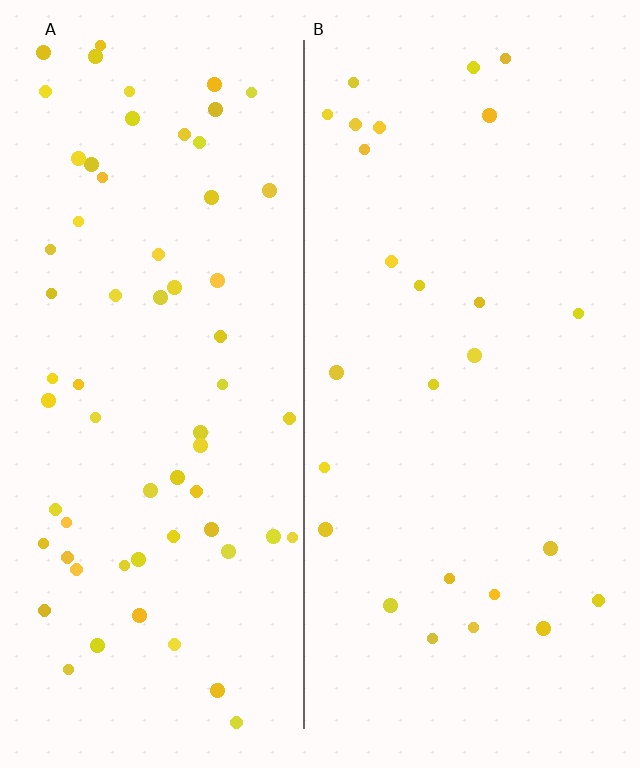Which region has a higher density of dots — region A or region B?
A (the left).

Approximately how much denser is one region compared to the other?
Approximately 2.5× — region A over region B.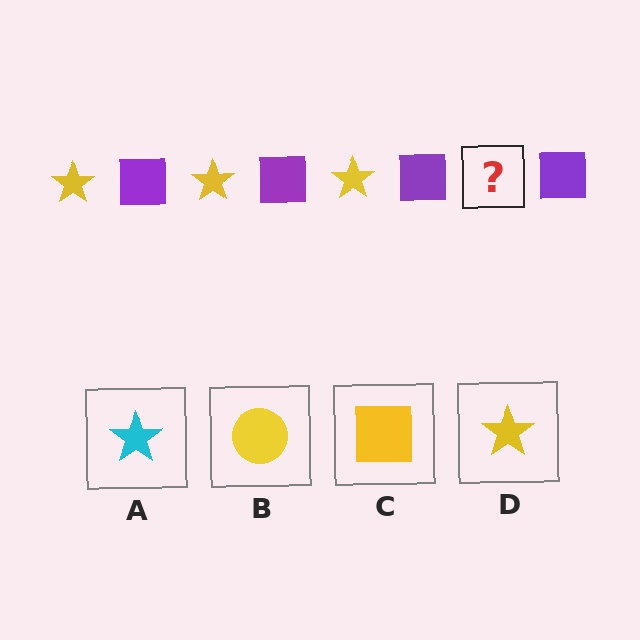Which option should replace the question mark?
Option D.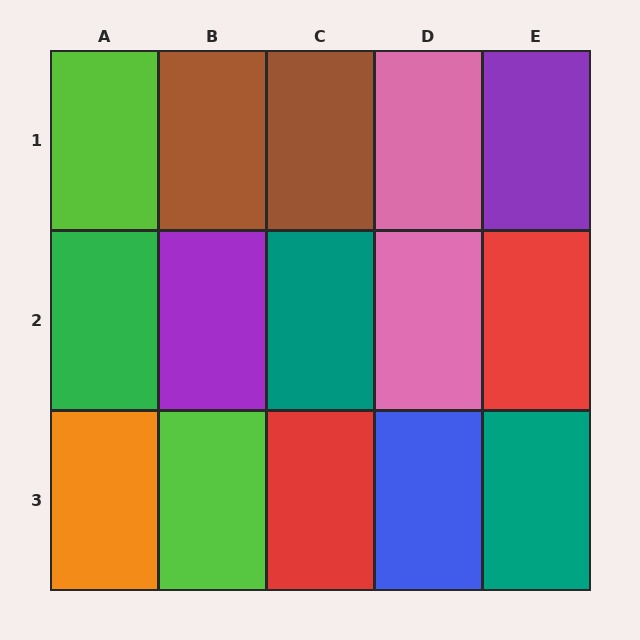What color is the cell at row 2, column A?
Green.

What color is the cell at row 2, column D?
Pink.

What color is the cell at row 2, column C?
Teal.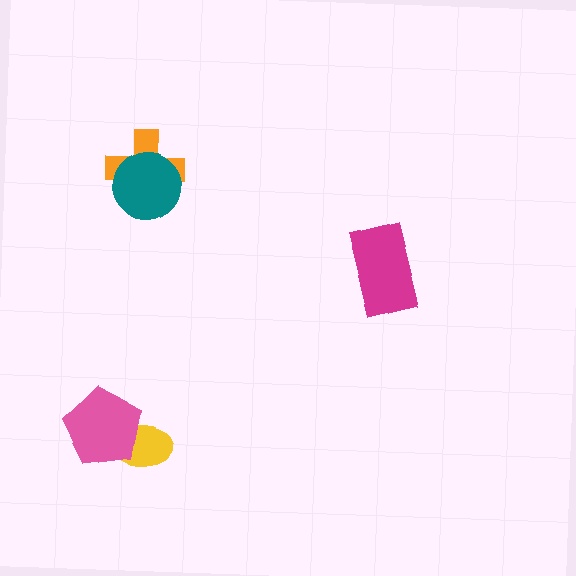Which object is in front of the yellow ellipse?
The pink pentagon is in front of the yellow ellipse.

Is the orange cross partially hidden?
Yes, it is partially covered by another shape.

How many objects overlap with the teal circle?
1 object overlaps with the teal circle.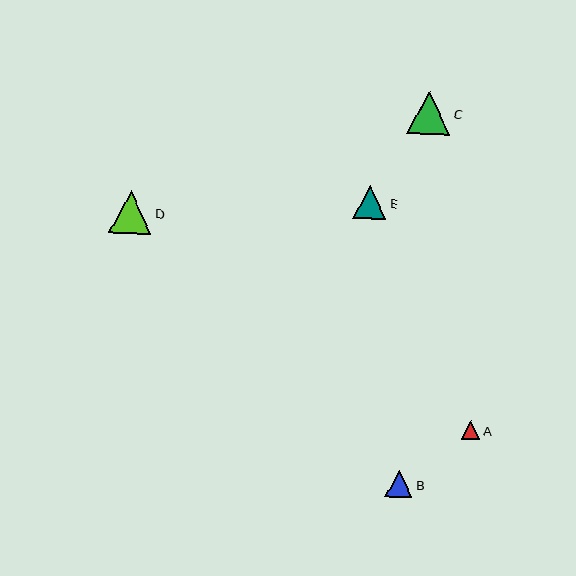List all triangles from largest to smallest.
From largest to smallest: C, D, E, B, A.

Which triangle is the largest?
Triangle C is the largest with a size of approximately 44 pixels.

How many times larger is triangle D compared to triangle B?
Triangle D is approximately 1.5 times the size of triangle B.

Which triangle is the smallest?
Triangle A is the smallest with a size of approximately 19 pixels.